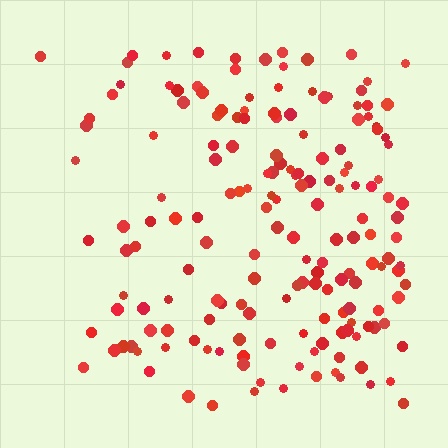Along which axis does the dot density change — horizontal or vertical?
Horizontal.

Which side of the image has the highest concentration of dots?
The right.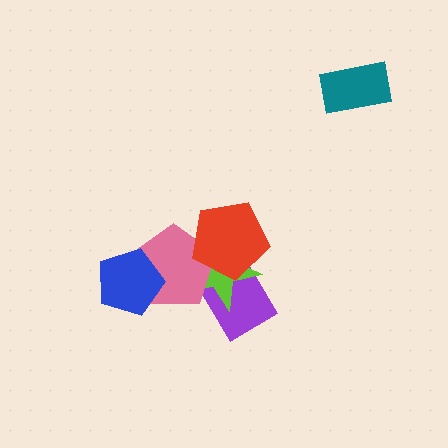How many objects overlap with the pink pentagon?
4 objects overlap with the pink pentagon.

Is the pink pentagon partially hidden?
Yes, it is partially covered by another shape.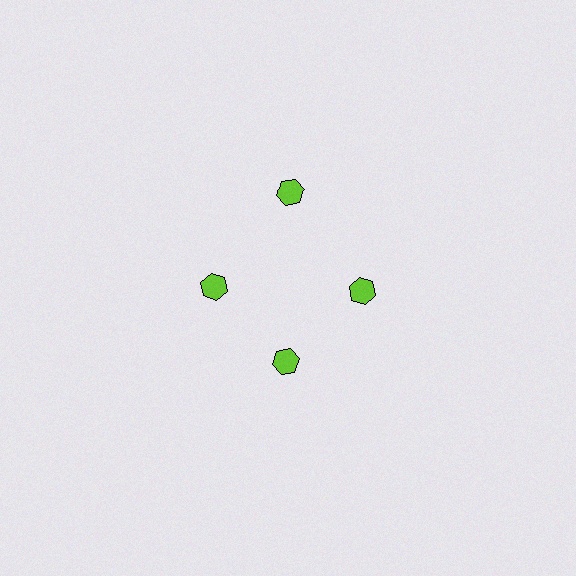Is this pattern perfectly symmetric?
No. The 4 lime hexagons are arranged in a ring, but one element near the 12 o'clock position is pushed outward from the center, breaking the 4-fold rotational symmetry.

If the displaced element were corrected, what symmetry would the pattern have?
It would have 4-fold rotational symmetry — the pattern would map onto itself every 90 degrees.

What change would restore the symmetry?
The symmetry would be restored by moving it inward, back onto the ring so that all 4 hexagons sit at equal angles and equal distance from the center.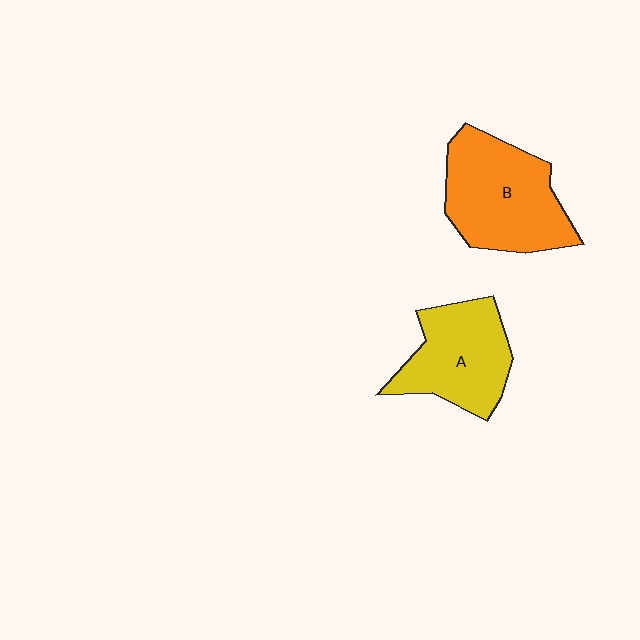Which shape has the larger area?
Shape B (orange).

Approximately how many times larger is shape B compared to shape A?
Approximately 1.2 times.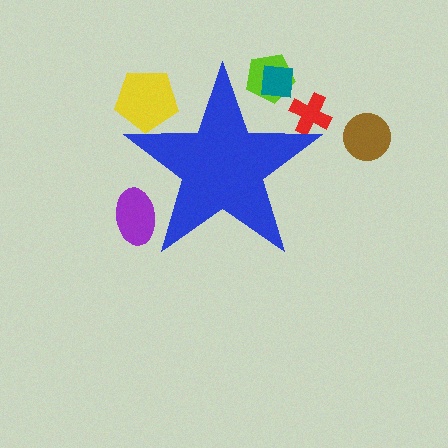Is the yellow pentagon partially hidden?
Yes, the yellow pentagon is partially hidden behind the blue star.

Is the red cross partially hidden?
Yes, the red cross is partially hidden behind the blue star.